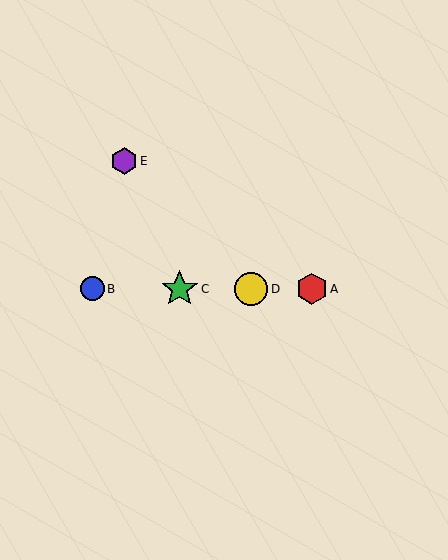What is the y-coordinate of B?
Object B is at y≈289.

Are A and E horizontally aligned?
No, A is at y≈289 and E is at y≈161.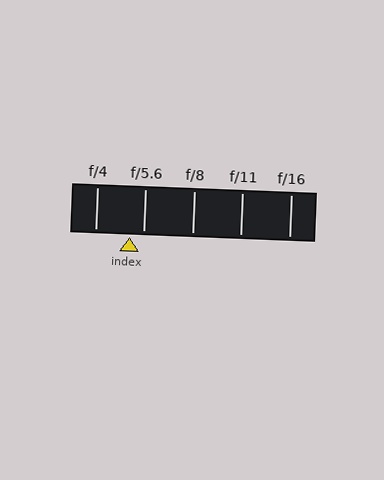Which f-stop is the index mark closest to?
The index mark is closest to f/5.6.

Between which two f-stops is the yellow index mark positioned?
The index mark is between f/4 and f/5.6.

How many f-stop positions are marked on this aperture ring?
There are 5 f-stop positions marked.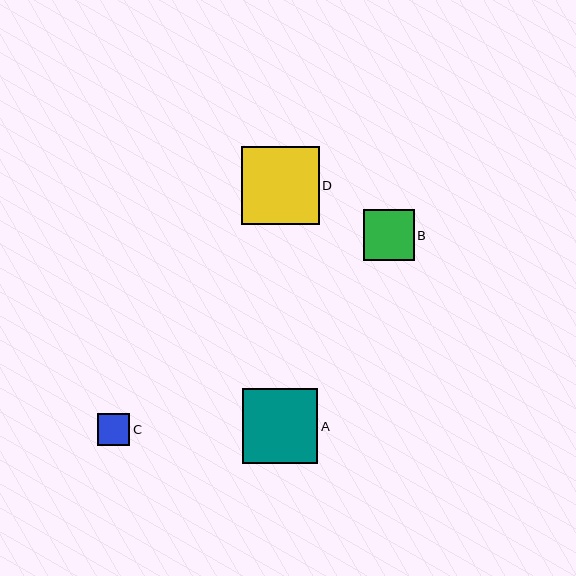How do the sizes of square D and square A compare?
Square D and square A are approximately the same size.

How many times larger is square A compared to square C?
Square A is approximately 2.3 times the size of square C.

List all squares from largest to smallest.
From largest to smallest: D, A, B, C.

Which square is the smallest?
Square C is the smallest with a size of approximately 32 pixels.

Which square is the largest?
Square D is the largest with a size of approximately 78 pixels.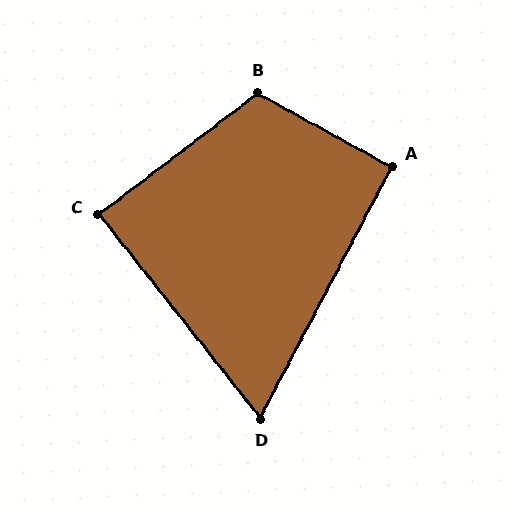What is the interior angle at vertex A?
Approximately 91 degrees (approximately right).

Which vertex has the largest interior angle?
B, at approximately 114 degrees.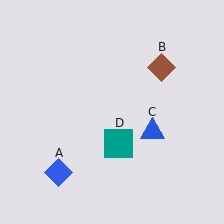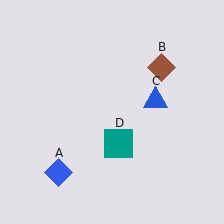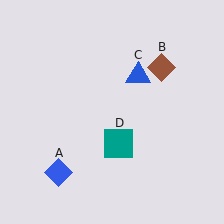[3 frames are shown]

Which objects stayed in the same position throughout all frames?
Blue diamond (object A) and brown diamond (object B) and teal square (object D) remained stationary.